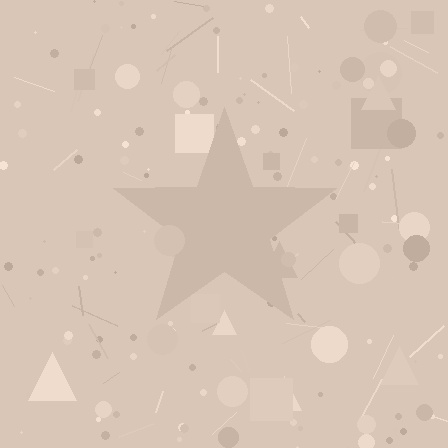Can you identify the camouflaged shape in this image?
The camouflaged shape is a star.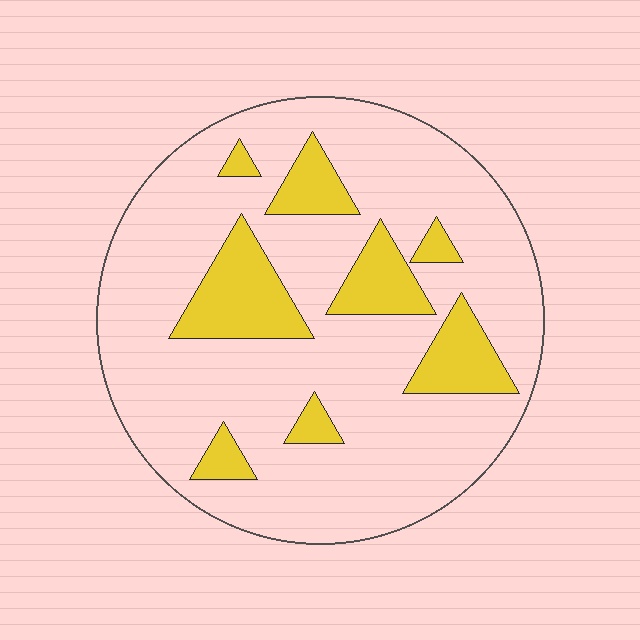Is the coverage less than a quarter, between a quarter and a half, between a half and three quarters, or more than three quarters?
Less than a quarter.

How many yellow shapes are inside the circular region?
8.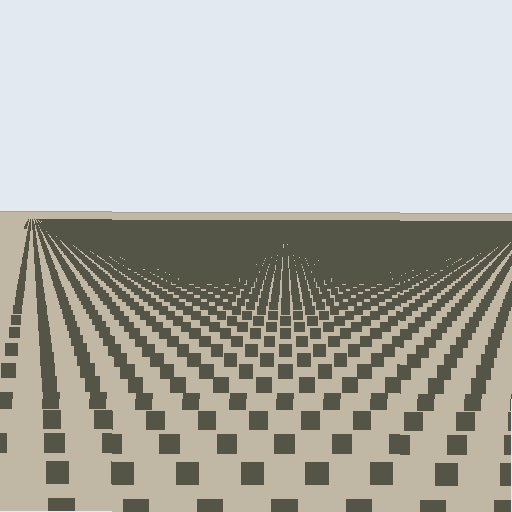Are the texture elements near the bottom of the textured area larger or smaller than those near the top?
Larger. Near the bottom, elements are closer to the viewer and appear at a bigger on-screen size.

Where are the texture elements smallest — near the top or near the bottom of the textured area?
Near the top.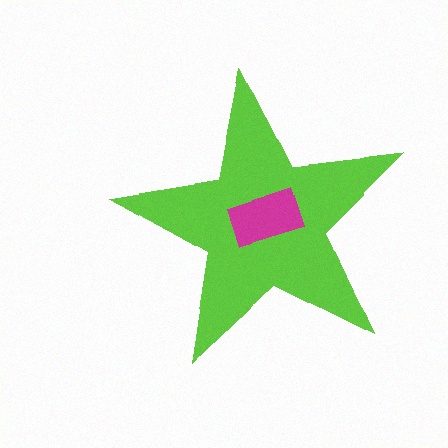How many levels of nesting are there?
2.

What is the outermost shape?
The lime star.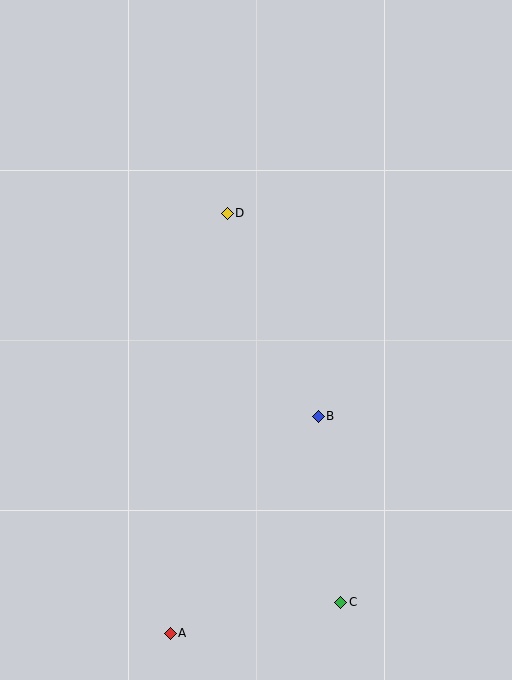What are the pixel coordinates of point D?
Point D is at (227, 213).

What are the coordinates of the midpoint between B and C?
The midpoint between B and C is at (330, 509).